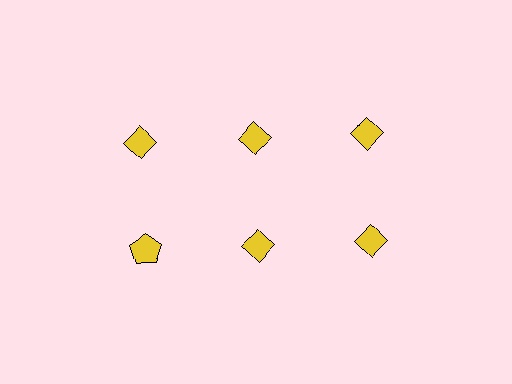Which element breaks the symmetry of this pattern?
The yellow pentagon in the second row, leftmost column breaks the symmetry. All other shapes are yellow diamonds.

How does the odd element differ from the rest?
It has a different shape: pentagon instead of diamond.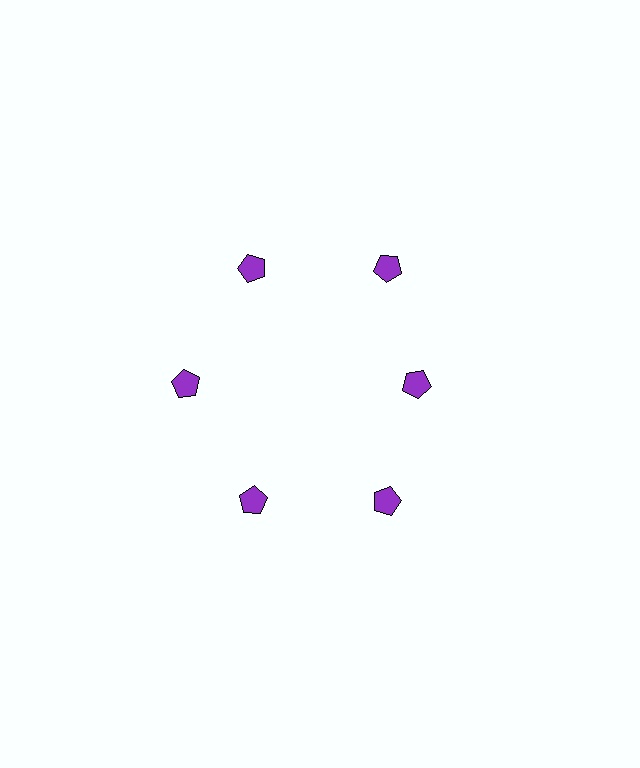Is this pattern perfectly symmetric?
No. The 6 purple pentagons are arranged in a ring, but one element near the 3 o'clock position is pulled inward toward the center, breaking the 6-fold rotational symmetry.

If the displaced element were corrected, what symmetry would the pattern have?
It would have 6-fold rotational symmetry — the pattern would map onto itself every 60 degrees.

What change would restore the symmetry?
The symmetry would be restored by moving it outward, back onto the ring so that all 6 pentagons sit at equal angles and equal distance from the center.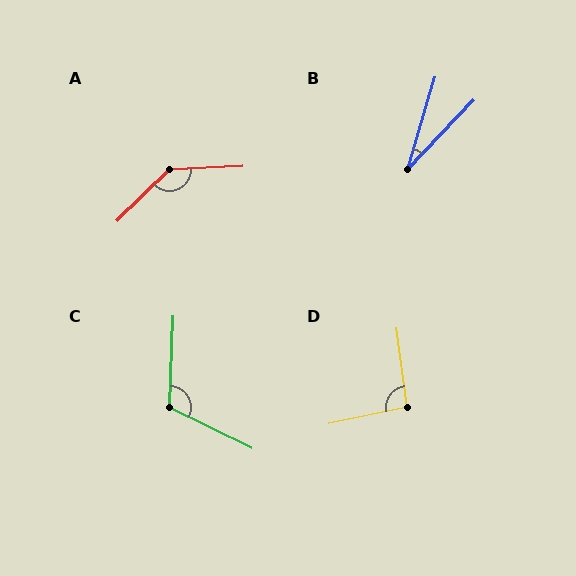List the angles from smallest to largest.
B (27°), D (94°), C (114°), A (138°).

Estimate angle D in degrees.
Approximately 94 degrees.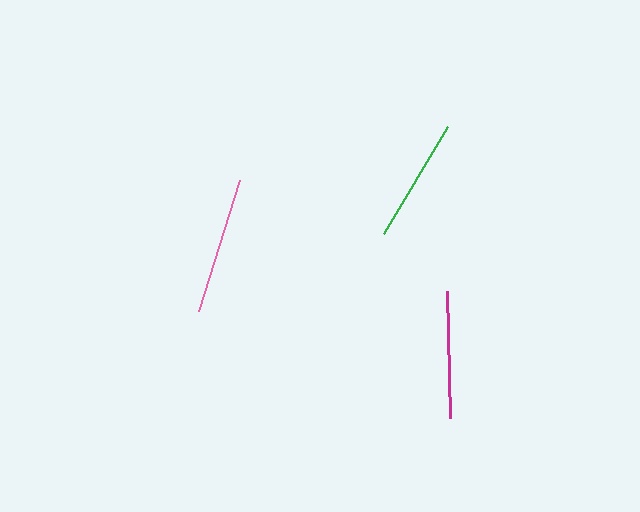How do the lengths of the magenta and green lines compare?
The magenta and green lines are approximately the same length.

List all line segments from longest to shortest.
From longest to shortest: pink, magenta, green.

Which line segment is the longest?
The pink line is the longest at approximately 137 pixels.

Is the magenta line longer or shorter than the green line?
The magenta line is longer than the green line.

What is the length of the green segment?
The green segment is approximately 124 pixels long.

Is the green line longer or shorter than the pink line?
The pink line is longer than the green line.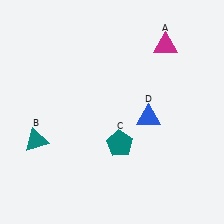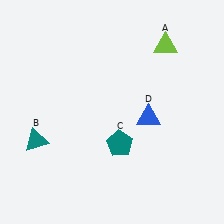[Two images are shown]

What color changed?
The triangle (A) changed from magenta in Image 1 to lime in Image 2.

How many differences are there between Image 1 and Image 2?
There is 1 difference between the two images.